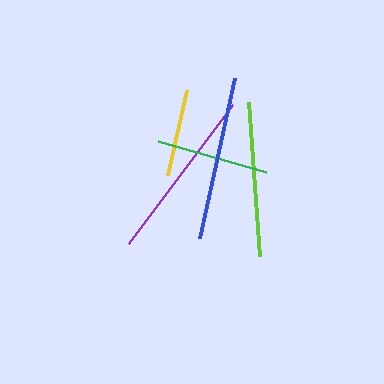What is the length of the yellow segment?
The yellow segment is approximately 87 pixels long.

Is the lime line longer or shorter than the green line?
The lime line is longer than the green line.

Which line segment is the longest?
The purple line is the longest at approximately 173 pixels.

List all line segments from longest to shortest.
From longest to shortest: purple, blue, lime, green, yellow.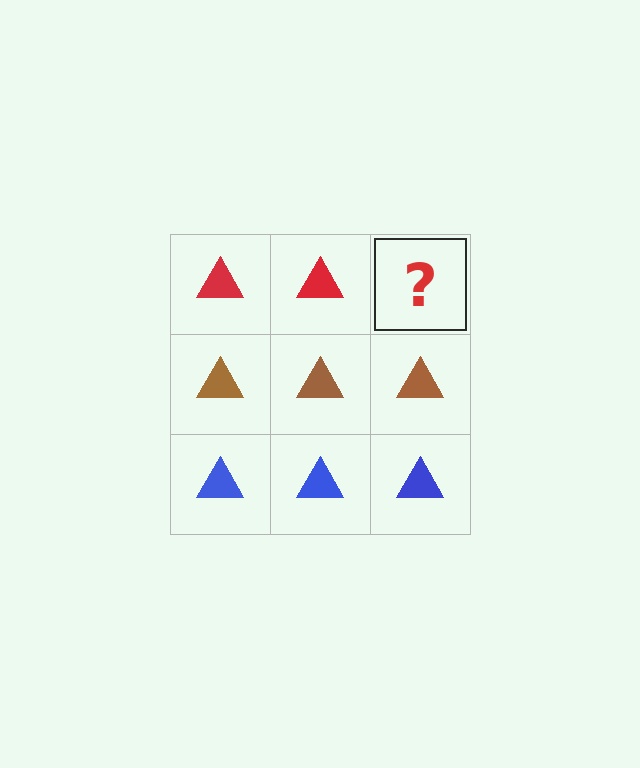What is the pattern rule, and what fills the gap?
The rule is that each row has a consistent color. The gap should be filled with a red triangle.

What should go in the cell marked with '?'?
The missing cell should contain a red triangle.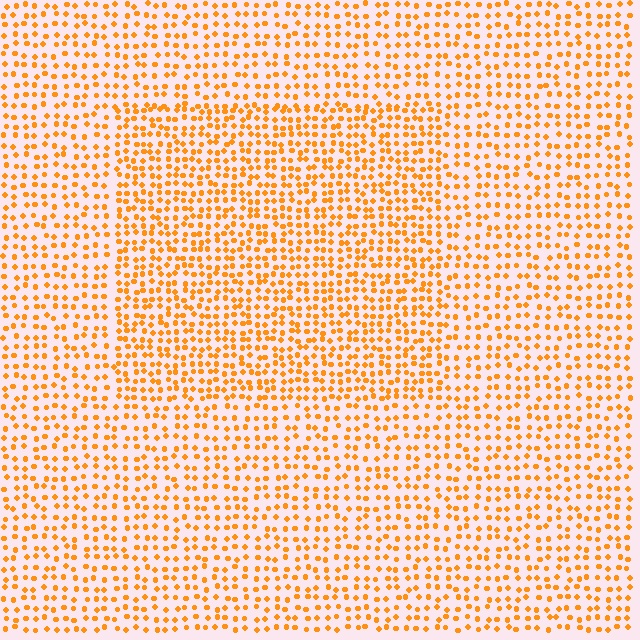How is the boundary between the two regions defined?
The boundary is defined by a change in element density (approximately 1.5x ratio). All elements are the same color, size, and shape.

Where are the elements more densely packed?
The elements are more densely packed inside the rectangle boundary.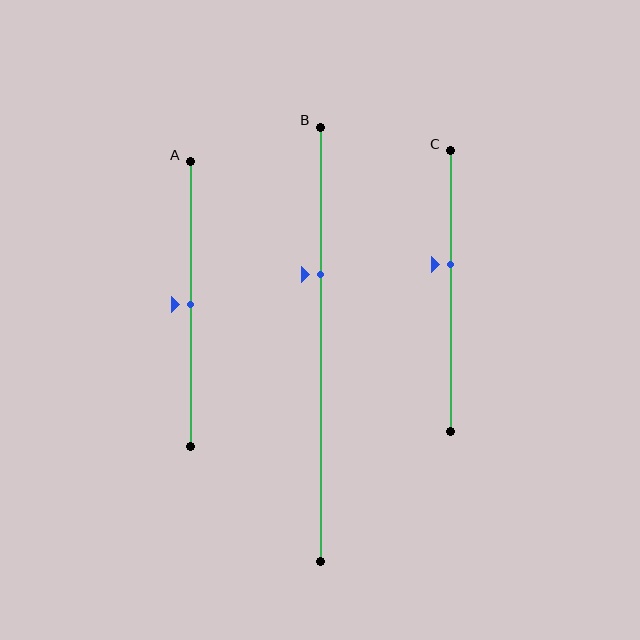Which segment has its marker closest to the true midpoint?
Segment A has its marker closest to the true midpoint.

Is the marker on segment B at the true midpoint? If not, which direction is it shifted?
No, the marker on segment B is shifted upward by about 16% of the segment length.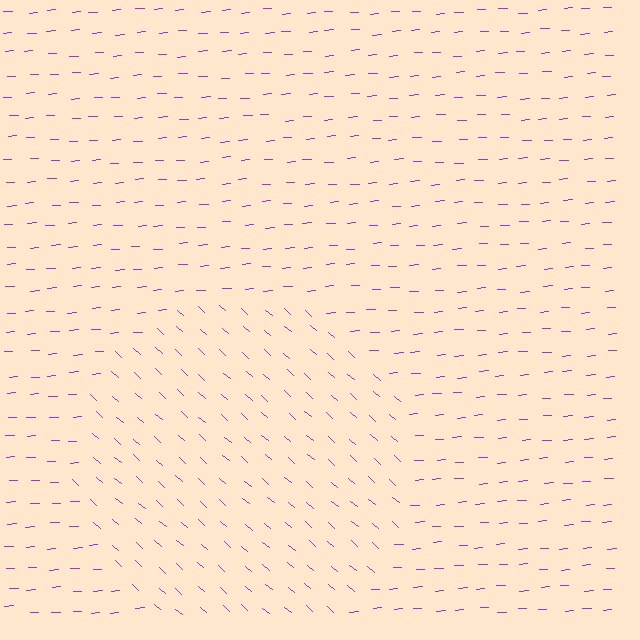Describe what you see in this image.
The image is filled with small purple line segments. A circle region in the image has lines oriented differently from the surrounding lines, creating a visible texture boundary.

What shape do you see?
I see a circle.